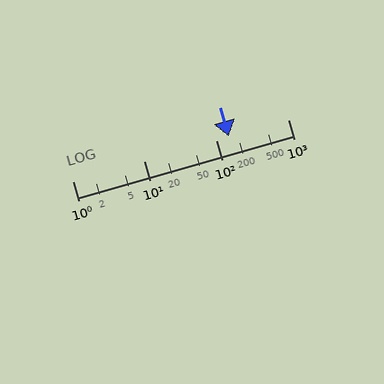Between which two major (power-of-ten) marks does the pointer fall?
The pointer is between 100 and 1000.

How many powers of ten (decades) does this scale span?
The scale spans 3 decades, from 1 to 1000.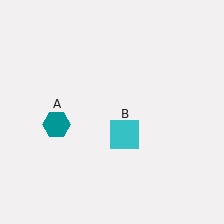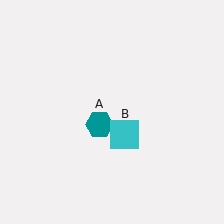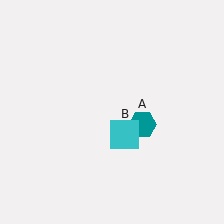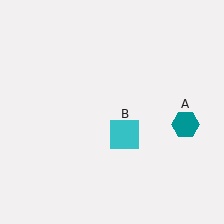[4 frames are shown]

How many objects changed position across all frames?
1 object changed position: teal hexagon (object A).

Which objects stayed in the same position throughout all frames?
Cyan square (object B) remained stationary.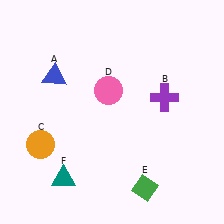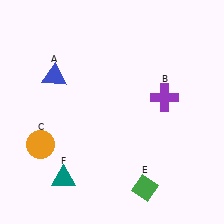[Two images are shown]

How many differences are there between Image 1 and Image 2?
There is 1 difference between the two images.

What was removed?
The pink circle (D) was removed in Image 2.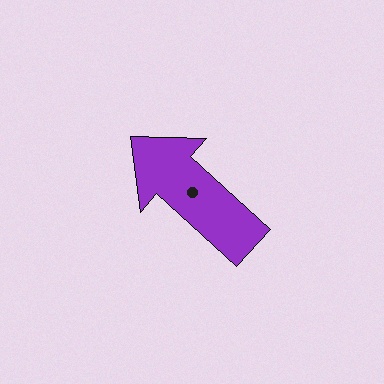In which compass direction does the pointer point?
Northwest.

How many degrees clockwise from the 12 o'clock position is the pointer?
Approximately 312 degrees.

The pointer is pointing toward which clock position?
Roughly 10 o'clock.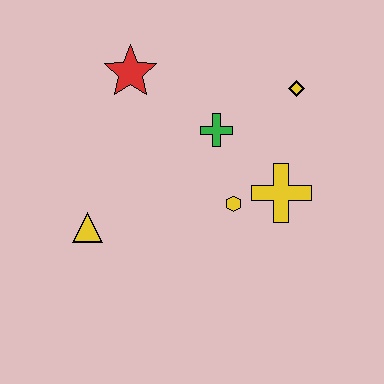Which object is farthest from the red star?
The yellow cross is farthest from the red star.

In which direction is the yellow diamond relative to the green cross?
The yellow diamond is to the right of the green cross.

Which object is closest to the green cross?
The yellow hexagon is closest to the green cross.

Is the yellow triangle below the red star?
Yes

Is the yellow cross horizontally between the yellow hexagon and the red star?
No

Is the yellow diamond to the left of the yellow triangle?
No